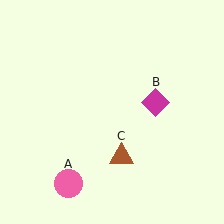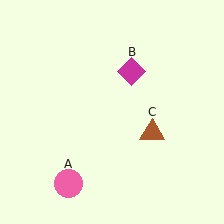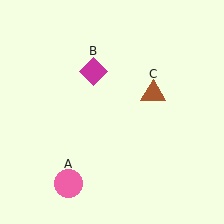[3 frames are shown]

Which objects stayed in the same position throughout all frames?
Pink circle (object A) remained stationary.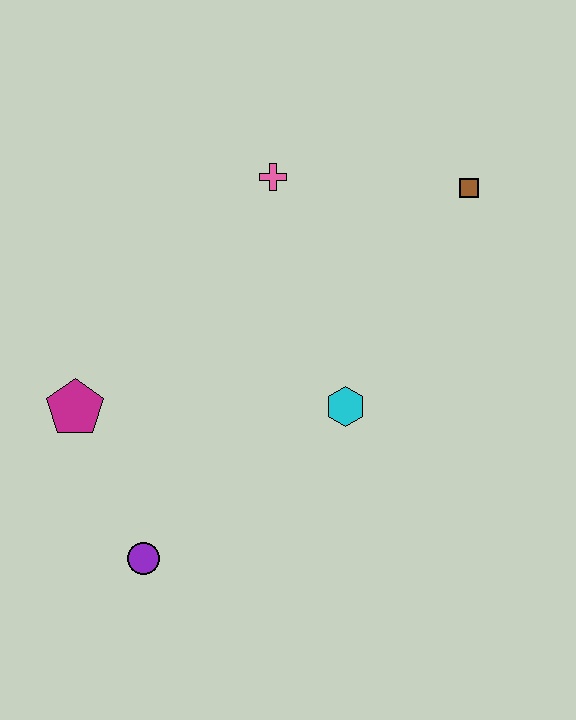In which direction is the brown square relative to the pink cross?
The brown square is to the right of the pink cross.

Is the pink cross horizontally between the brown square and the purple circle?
Yes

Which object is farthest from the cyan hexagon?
The magenta pentagon is farthest from the cyan hexagon.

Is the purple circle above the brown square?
No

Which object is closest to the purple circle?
The magenta pentagon is closest to the purple circle.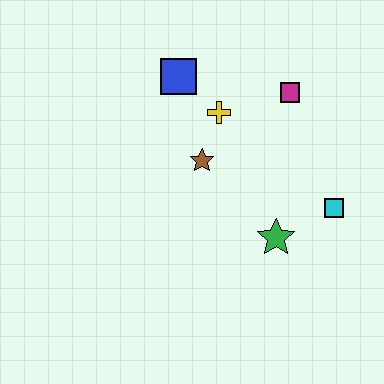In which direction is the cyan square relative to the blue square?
The cyan square is to the right of the blue square.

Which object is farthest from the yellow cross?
The cyan square is farthest from the yellow cross.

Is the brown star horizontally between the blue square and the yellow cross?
Yes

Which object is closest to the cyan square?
The green star is closest to the cyan square.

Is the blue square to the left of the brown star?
Yes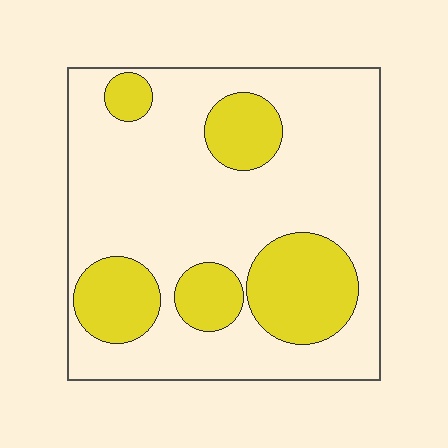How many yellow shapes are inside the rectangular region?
5.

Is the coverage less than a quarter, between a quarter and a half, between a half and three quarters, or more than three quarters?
Between a quarter and a half.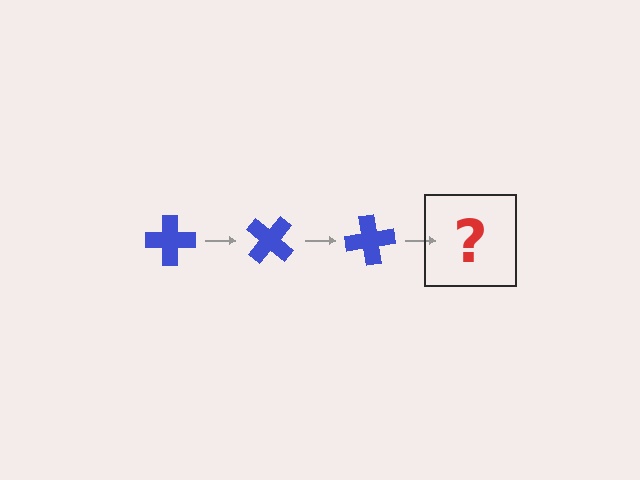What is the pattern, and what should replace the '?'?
The pattern is that the cross rotates 40 degrees each step. The '?' should be a blue cross rotated 120 degrees.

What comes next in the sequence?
The next element should be a blue cross rotated 120 degrees.